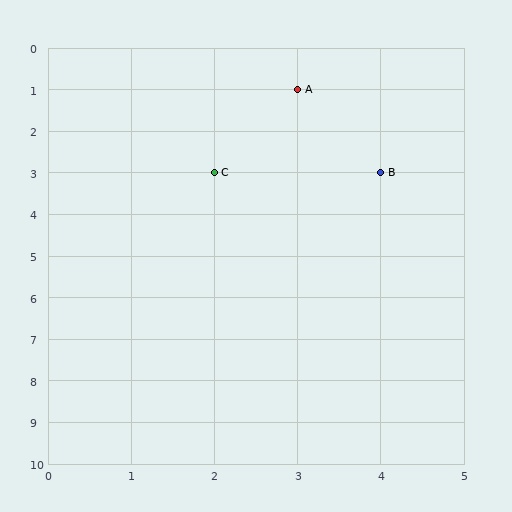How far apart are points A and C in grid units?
Points A and C are 1 column and 2 rows apart (about 2.2 grid units diagonally).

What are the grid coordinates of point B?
Point B is at grid coordinates (4, 3).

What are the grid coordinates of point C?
Point C is at grid coordinates (2, 3).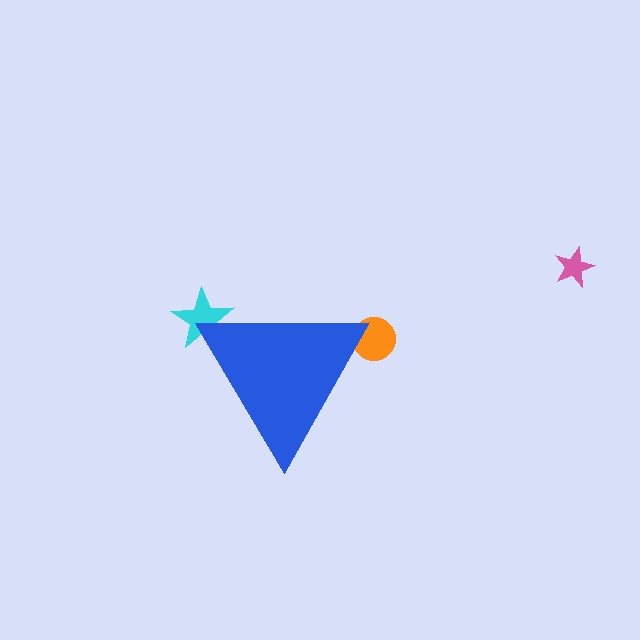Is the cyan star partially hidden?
Yes, the cyan star is partially hidden behind the blue triangle.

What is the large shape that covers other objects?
A blue triangle.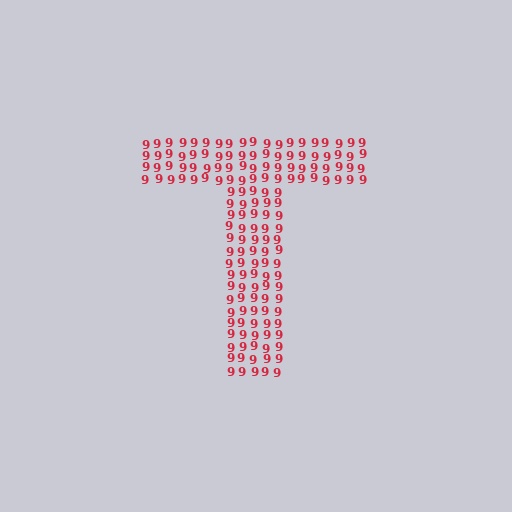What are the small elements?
The small elements are digit 9's.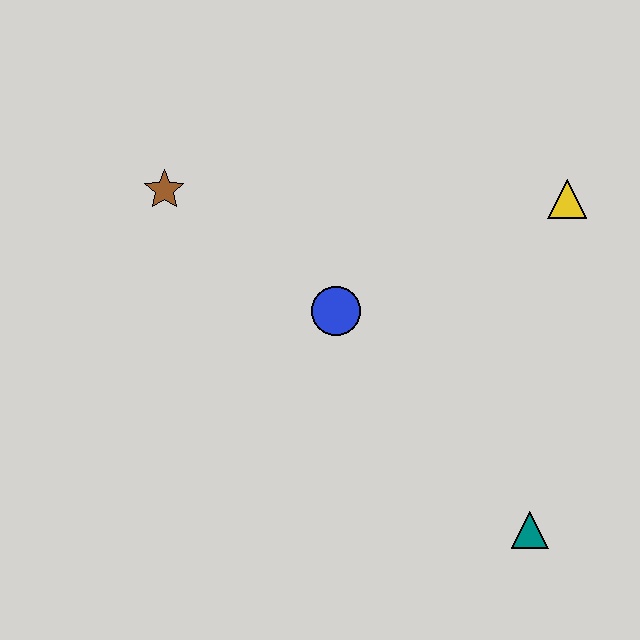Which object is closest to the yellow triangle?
The blue circle is closest to the yellow triangle.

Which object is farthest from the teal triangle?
The brown star is farthest from the teal triangle.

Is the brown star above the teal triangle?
Yes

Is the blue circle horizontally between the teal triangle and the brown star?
Yes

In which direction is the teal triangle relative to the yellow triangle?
The teal triangle is below the yellow triangle.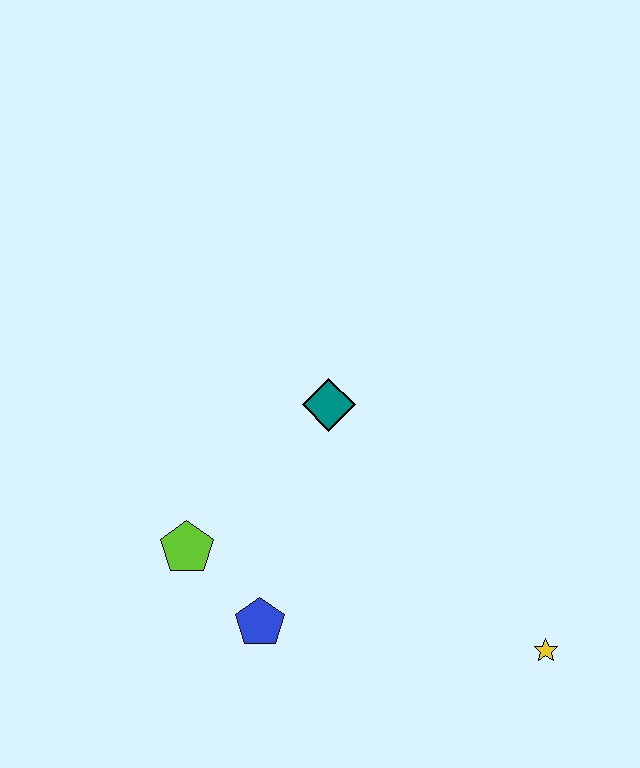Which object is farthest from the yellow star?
The lime pentagon is farthest from the yellow star.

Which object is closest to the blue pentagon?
The lime pentagon is closest to the blue pentagon.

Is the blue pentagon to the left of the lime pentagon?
No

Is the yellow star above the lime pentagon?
No